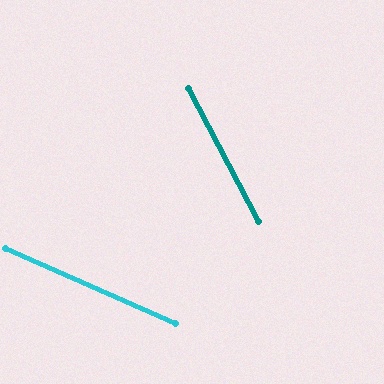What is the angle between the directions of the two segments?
Approximately 38 degrees.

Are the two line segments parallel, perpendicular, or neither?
Neither parallel nor perpendicular — they differ by about 38°.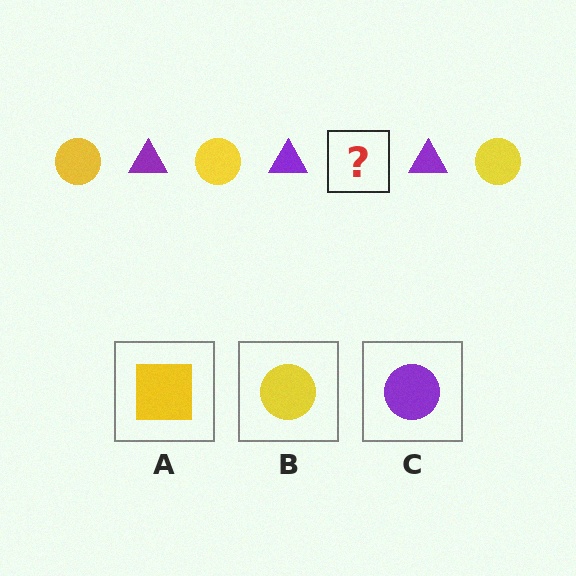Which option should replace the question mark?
Option B.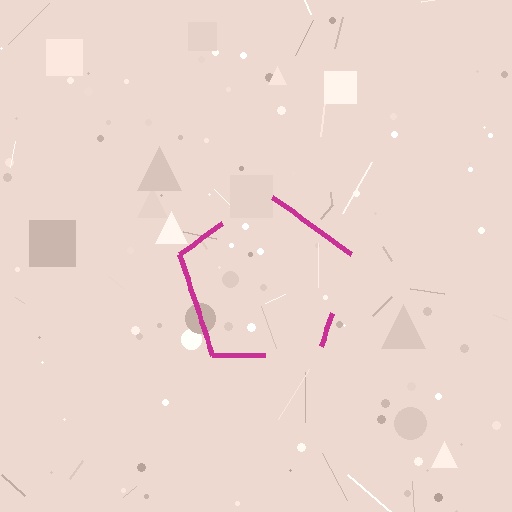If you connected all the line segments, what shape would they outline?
They would outline a pentagon.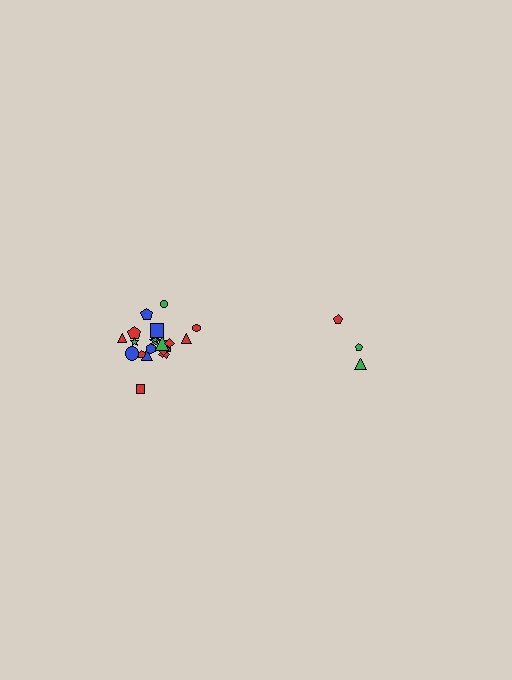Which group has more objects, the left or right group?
The left group.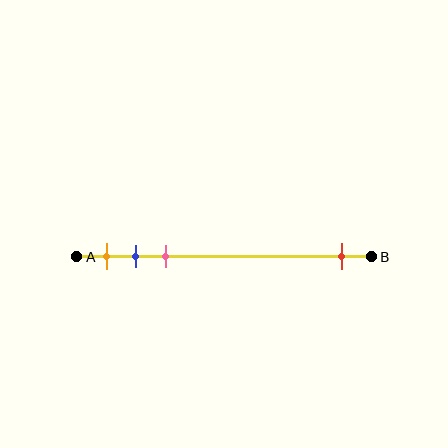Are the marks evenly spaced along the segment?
No, the marks are not evenly spaced.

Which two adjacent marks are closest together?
The blue and pink marks are the closest adjacent pair.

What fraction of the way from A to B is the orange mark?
The orange mark is approximately 10% (0.1) of the way from A to B.